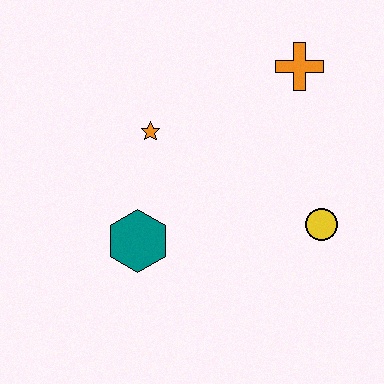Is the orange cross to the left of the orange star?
No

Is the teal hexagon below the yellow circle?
Yes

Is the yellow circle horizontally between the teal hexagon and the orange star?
No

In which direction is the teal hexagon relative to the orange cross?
The teal hexagon is below the orange cross.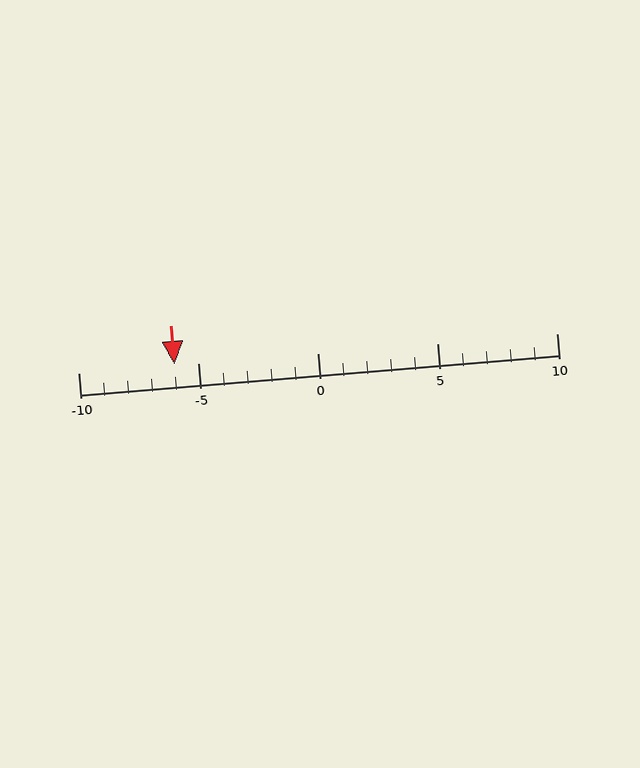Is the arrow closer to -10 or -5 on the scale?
The arrow is closer to -5.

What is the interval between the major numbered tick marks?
The major tick marks are spaced 5 units apart.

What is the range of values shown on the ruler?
The ruler shows values from -10 to 10.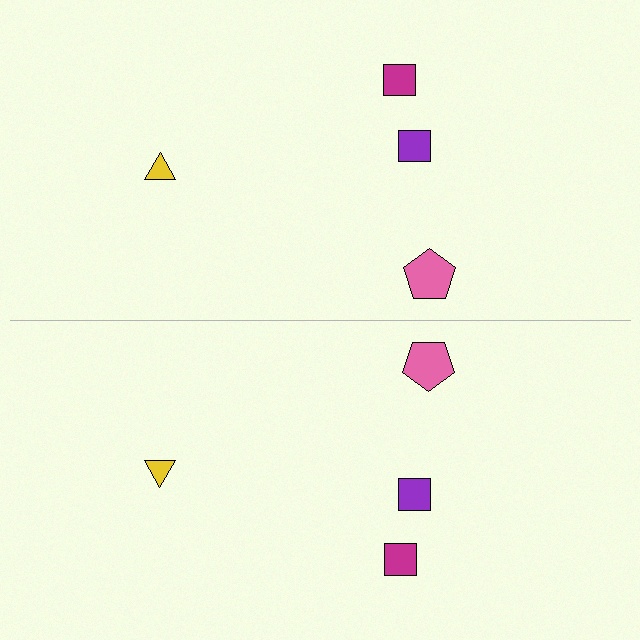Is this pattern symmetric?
Yes, this pattern has bilateral (reflection) symmetry.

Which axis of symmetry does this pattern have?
The pattern has a horizontal axis of symmetry running through the center of the image.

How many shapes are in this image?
There are 8 shapes in this image.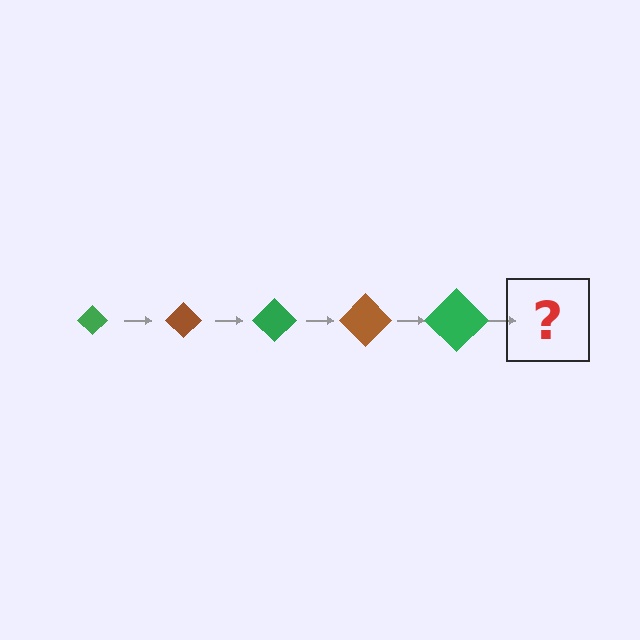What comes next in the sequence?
The next element should be a brown diamond, larger than the previous one.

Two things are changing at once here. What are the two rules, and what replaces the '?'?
The two rules are that the diamond grows larger each step and the color cycles through green and brown. The '?' should be a brown diamond, larger than the previous one.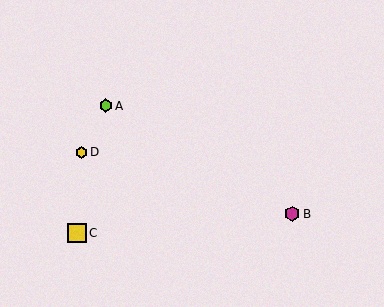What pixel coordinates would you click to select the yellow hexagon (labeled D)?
Click at (81, 152) to select the yellow hexagon D.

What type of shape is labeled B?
Shape B is a magenta hexagon.